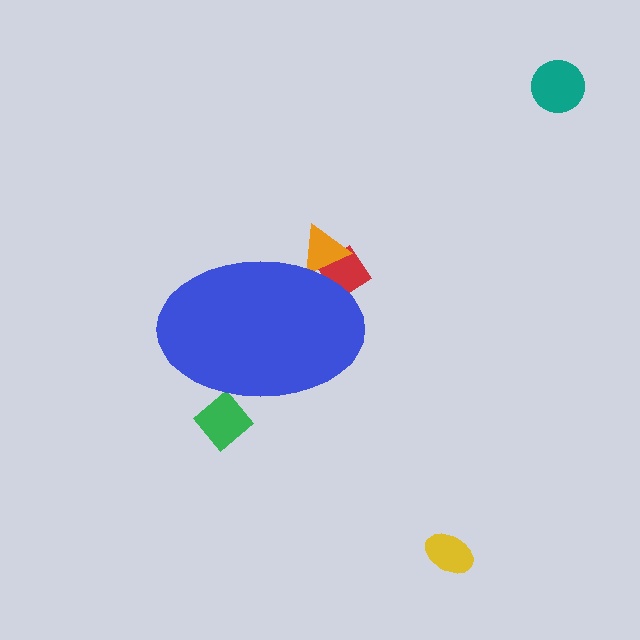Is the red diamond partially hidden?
Yes, the red diamond is partially hidden behind the blue ellipse.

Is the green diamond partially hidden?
Yes, the green diamond is partially hidden behind the blue ellipse.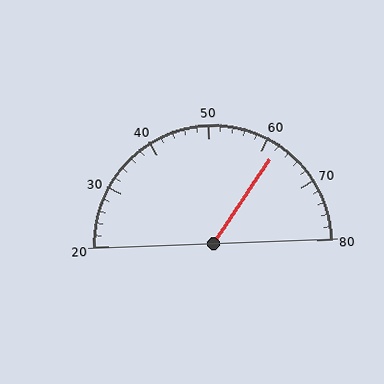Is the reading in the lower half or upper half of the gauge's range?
The reading is in the upper half of the range (20 to 80).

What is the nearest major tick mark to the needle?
The nearest major tick mark is 60.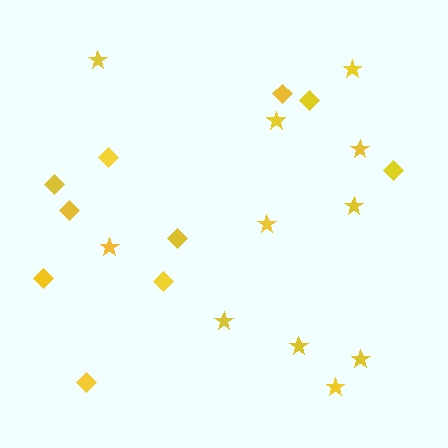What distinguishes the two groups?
There are 2 groups: one group of stars (11) and one group of diamonds (10).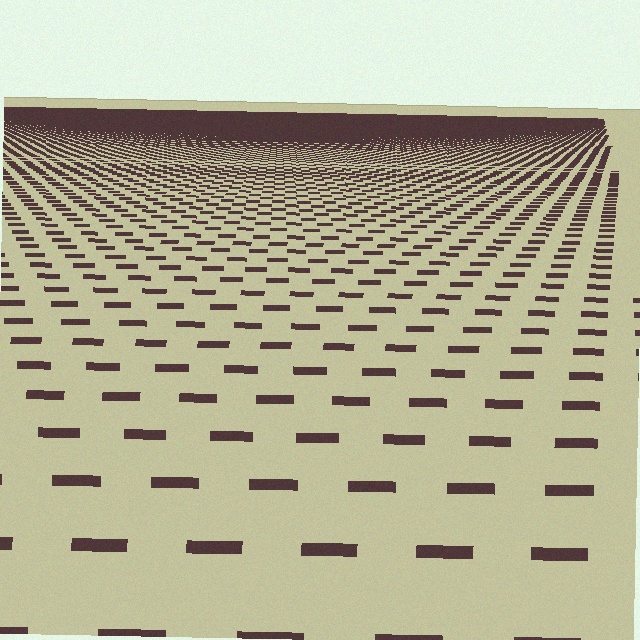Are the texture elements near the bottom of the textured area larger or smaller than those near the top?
Larger. Near the bottom, elements are closer to the viewer and appear at a bigger on-screen size.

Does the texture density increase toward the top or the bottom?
Density increases toward the top.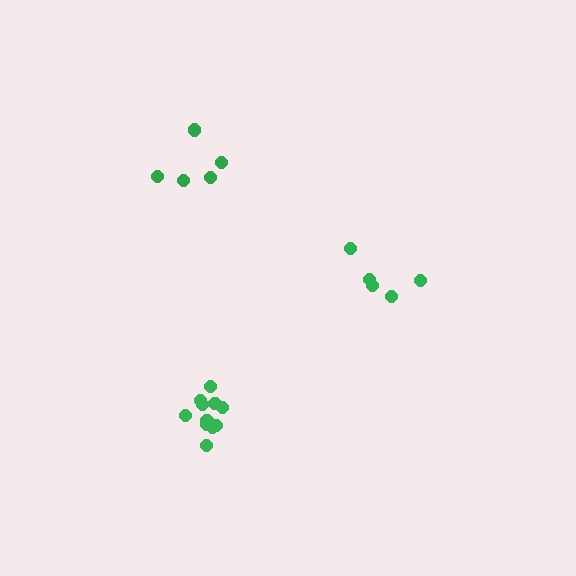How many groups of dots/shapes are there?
There are 3 groups.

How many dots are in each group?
Group 1: 5 dots, Group 2: 11 dots, Group 3: 5 dots (21 total).